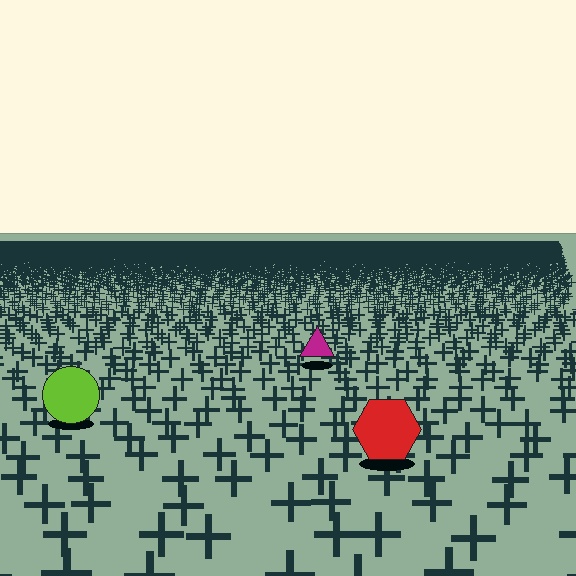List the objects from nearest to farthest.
From nearest to farthest: the red hexagon, the lime circle, the magenta triangle.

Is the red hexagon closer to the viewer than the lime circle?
Yes. The red hexagon is closer — you can tell from the texture gradient: the ground texture is coarser near it.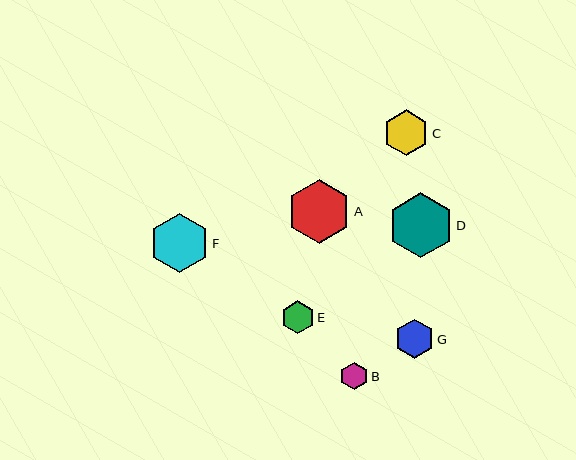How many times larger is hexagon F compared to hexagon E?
Hexagon F is approximately 1.8 times the size of hexagon E.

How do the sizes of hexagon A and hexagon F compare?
Hexagon A and hexagon F are approximately the same size.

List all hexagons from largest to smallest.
From largest to smallest: D, A, F, C, G, E, B.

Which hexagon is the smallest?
Hexagon B is the smallest with a size of approximately 28 pixels.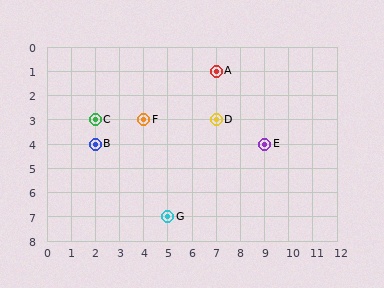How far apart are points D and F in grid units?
Points D and F are 3 columns apart.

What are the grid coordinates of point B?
Point B is at grid coordinates (2, 4).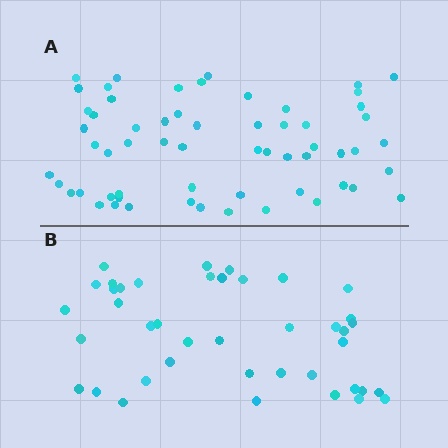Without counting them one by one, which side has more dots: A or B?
Region A (the top region) has more dots.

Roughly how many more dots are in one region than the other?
Region A has approximately 20 more dots than region B.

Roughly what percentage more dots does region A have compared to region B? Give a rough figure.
About 45% more.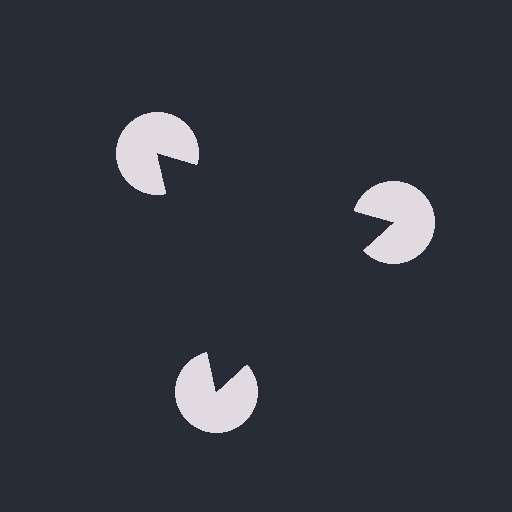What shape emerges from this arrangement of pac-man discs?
An illusory triangle — its edges are inferred from the aligned wedge cuts in the pac-man discs, not physically drawn.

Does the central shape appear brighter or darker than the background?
It typically appears slightly darker than the background, even though no actual brightness change is drawn.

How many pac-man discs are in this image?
There are 3 — one at each vertex of the illusory triangle.